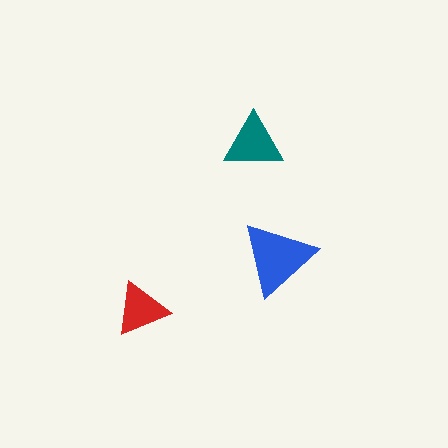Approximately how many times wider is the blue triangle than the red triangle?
About 1.5 times wider.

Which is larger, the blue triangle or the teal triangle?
The blue one.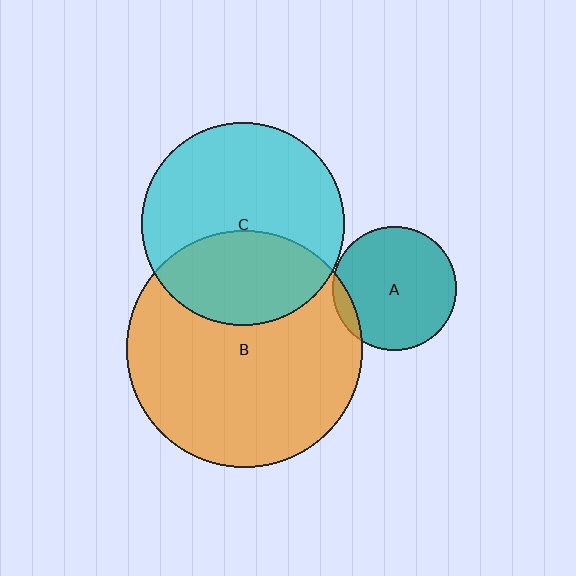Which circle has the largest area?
Circle B (orange).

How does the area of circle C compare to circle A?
Approximately 2.7 times.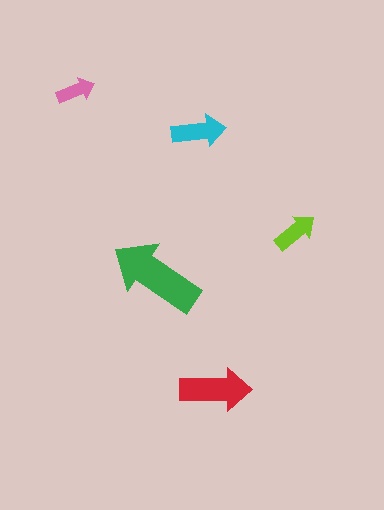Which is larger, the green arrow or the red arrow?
The green one.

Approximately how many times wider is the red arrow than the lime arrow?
About 1.5 times wider.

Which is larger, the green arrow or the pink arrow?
The green one.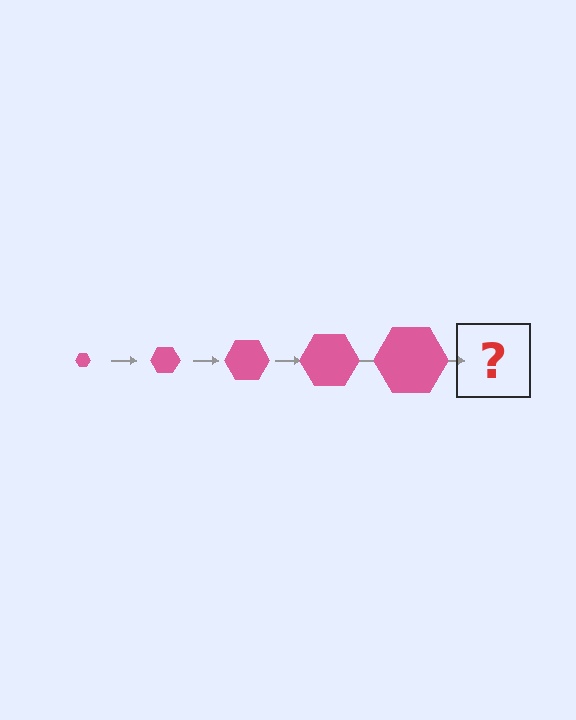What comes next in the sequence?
The next element should be a pink hexagon, larger than the previous one.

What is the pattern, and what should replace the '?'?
The pattern is that the hexagon gets progressively larger each step. The '?' should be a pink hexagon, larger than the previous one.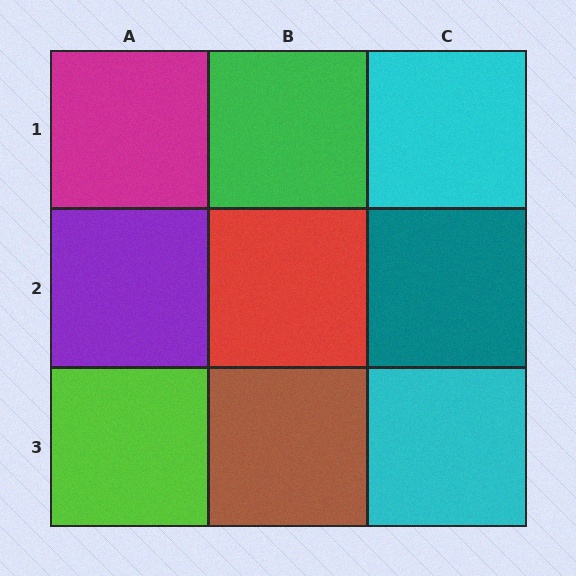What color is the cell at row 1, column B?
Green.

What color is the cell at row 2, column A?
Purple.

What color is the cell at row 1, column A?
Magenta.